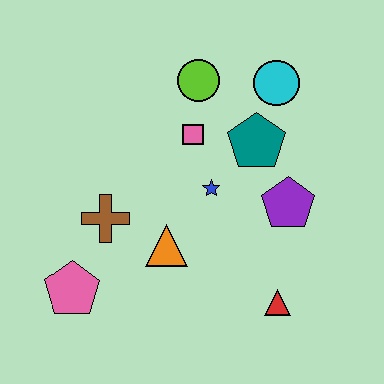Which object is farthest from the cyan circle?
The pink pentagon is farthest from the cyan circle.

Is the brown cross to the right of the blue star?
No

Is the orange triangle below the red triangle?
No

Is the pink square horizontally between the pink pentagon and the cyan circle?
Yes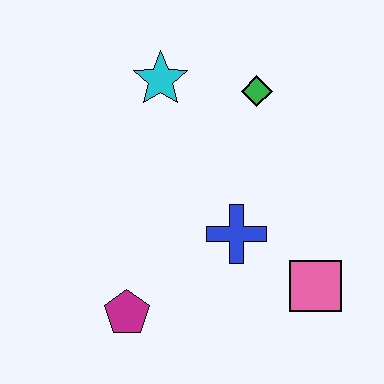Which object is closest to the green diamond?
The cyan star is closest to the green diamond.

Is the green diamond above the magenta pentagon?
Yes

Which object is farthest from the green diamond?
The magenta pentagon is farthest from the green diamond.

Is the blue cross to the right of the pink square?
No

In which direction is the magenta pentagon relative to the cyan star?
The magenta pentagon is below the cyan star.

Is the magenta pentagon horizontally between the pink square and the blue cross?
No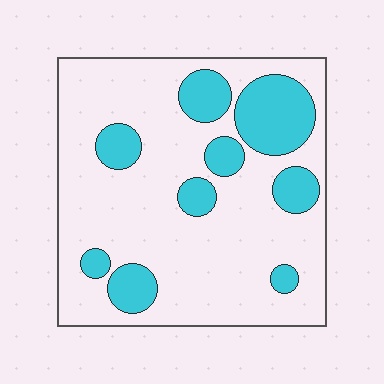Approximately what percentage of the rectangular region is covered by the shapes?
Approximately 25%.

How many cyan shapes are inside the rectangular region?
9.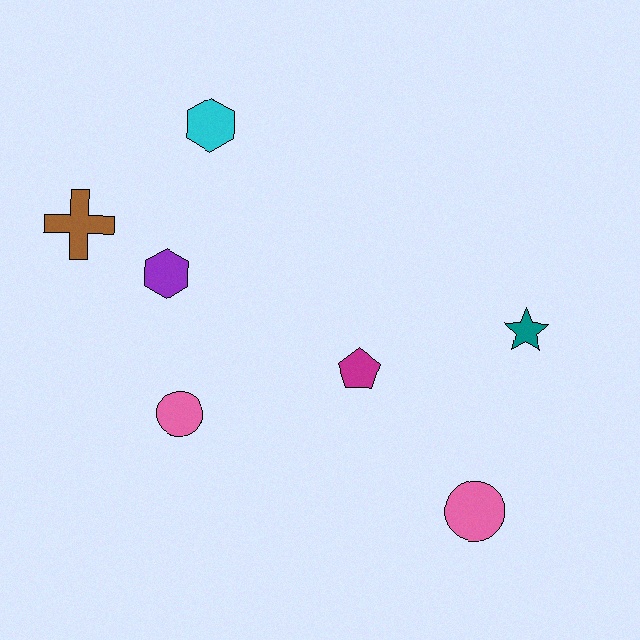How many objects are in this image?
There are 7 objects.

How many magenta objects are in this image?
There is 1 magenta object.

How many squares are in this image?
There are no squares.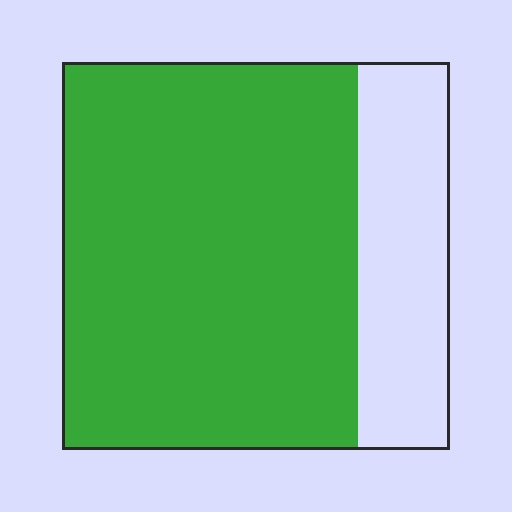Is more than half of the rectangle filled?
Yes.